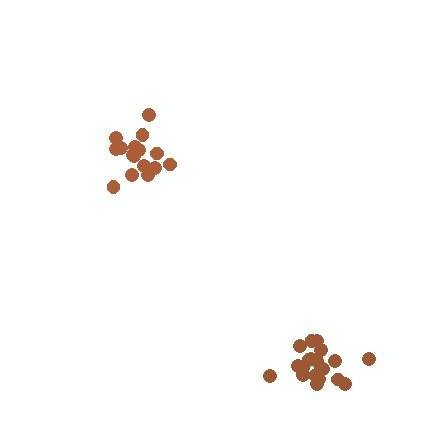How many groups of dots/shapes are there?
There are 2 groups.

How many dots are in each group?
Group 1: 20 dots, Group 2: 16 dots (36 total).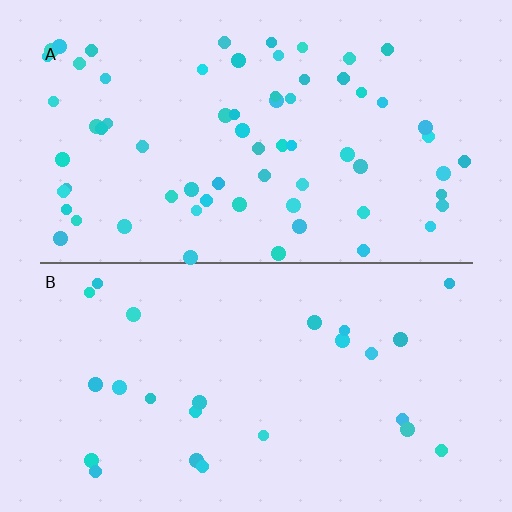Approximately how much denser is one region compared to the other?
Approximately 2.6× — region A over region B.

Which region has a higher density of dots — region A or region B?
A (the top).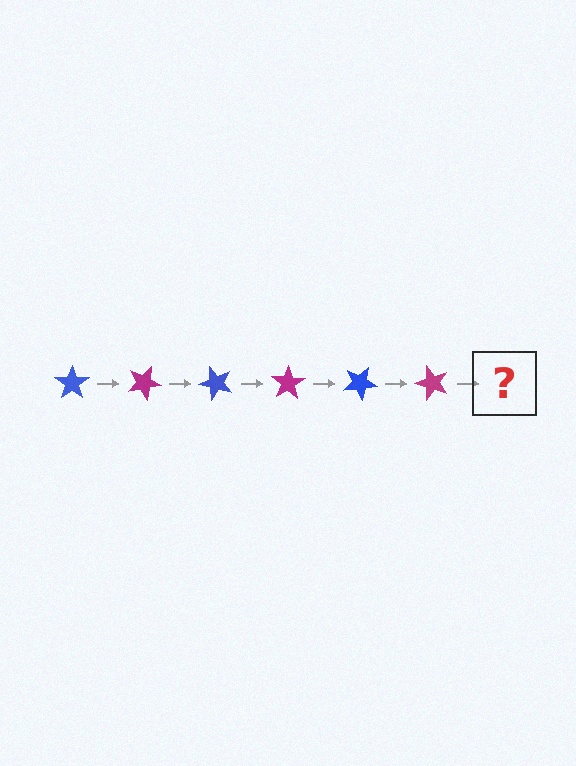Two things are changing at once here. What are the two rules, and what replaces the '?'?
The two rules are that it rotates 25 degrees each step and the color cycles through blue and magenta. The '?' should be a blue star, rotated 150 degrees from the start.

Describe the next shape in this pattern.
It should be a blue star, rotated 150 degrees from the start.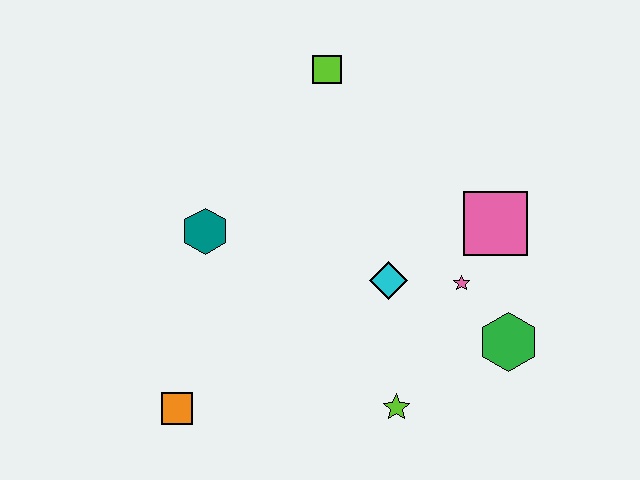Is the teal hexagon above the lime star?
Yes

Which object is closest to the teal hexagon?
The orange square is closest to the teal hexagon.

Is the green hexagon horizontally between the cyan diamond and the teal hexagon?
No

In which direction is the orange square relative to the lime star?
The orange square is to the left of the lime star.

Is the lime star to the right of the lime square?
Yes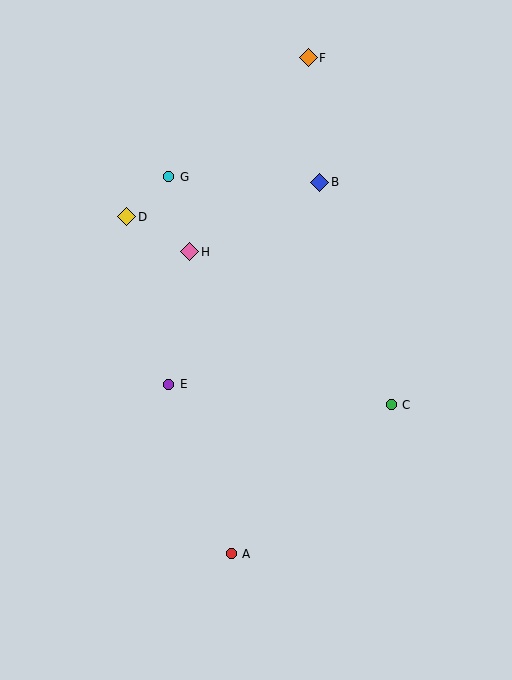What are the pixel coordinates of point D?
Point D is at (127, 217).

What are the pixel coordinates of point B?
Point B is at (320, 182).